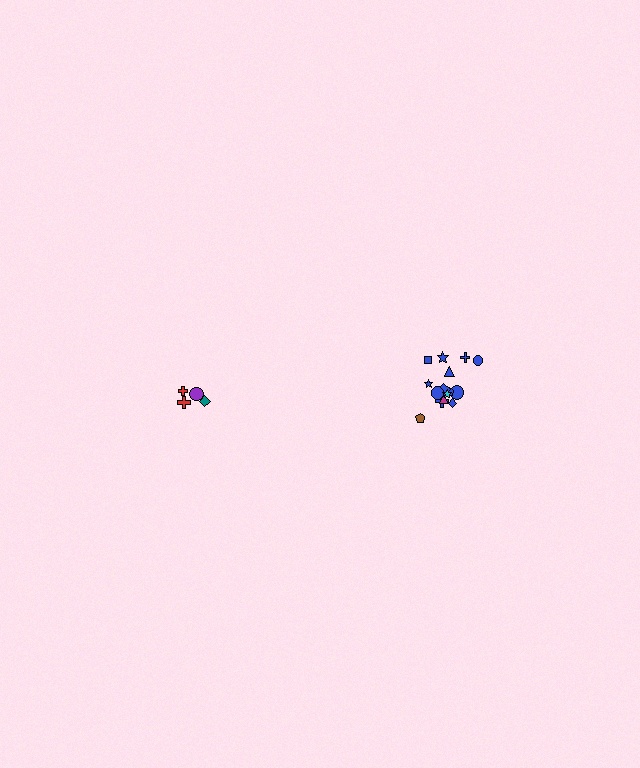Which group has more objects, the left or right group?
The right group.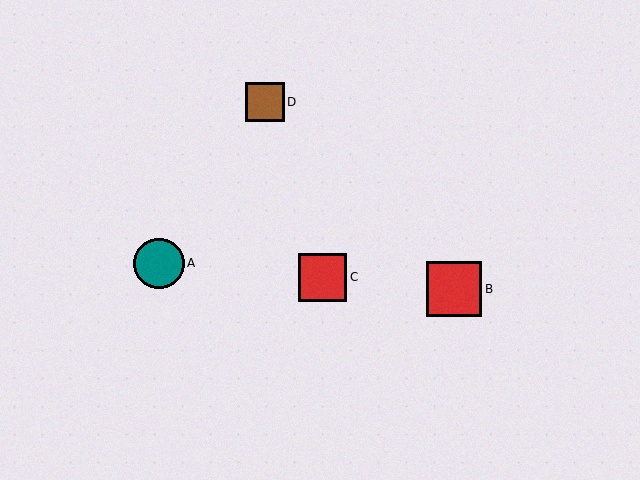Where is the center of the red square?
The center of the red square is at (454, 289).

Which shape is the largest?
The red square (labeled B) is the largest.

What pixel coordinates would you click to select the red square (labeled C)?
Click at (323, 277) to select the red square C.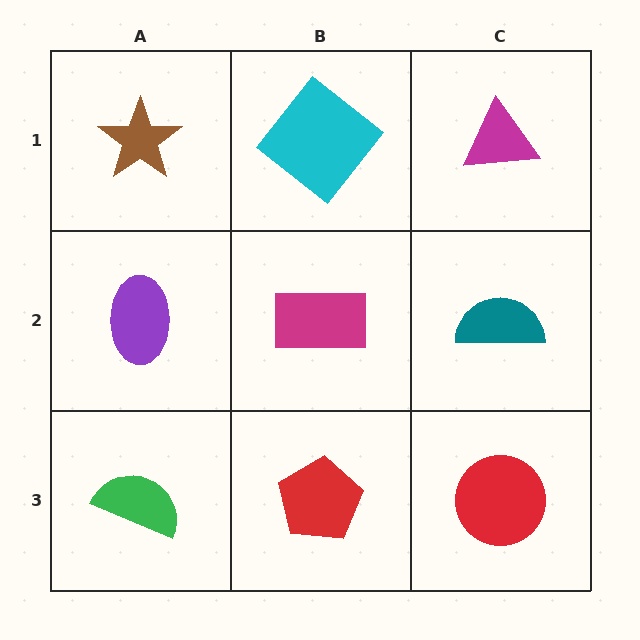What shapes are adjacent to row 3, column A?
A purple ellipse (row 2, column A), a red pentagon (row 3, column B).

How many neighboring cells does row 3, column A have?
2.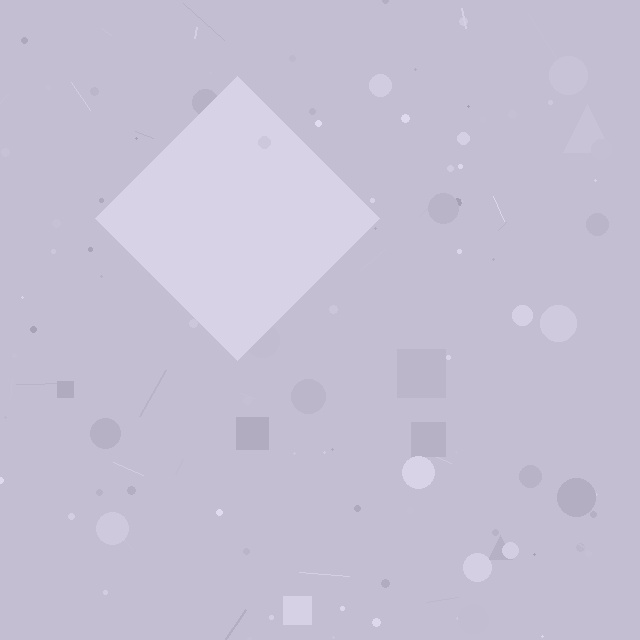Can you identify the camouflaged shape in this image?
The camouflaged shape is a diamond.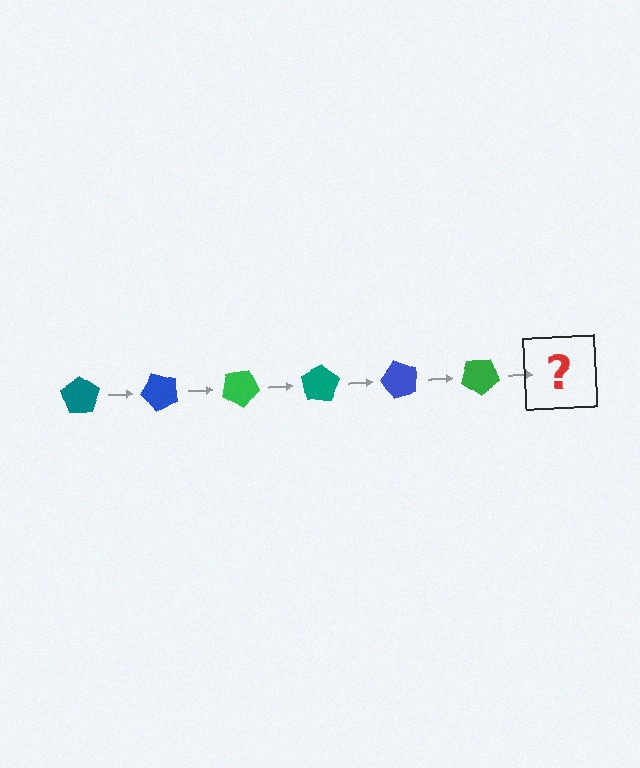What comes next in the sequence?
The next element should be a teal pentagon, rotated 300 degrees from the start.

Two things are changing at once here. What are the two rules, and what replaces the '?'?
The two rules are that it rotates 50 degrees each step and the color cycles through teal, blue, and green. The '?' should be a teal pentagon, rotated 300 degrees from the start.